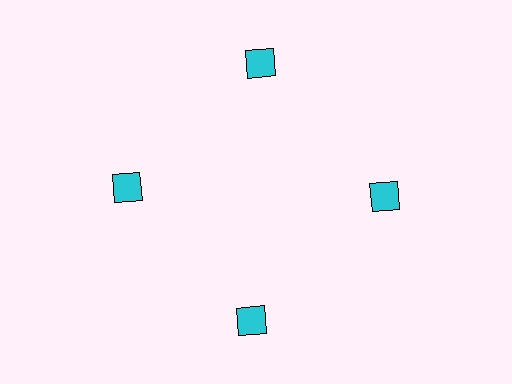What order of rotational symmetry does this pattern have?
This pattern has 4-fold rotational symmetry.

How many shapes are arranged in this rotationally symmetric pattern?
There are 4 shapes, arranged in 4 groups of 1.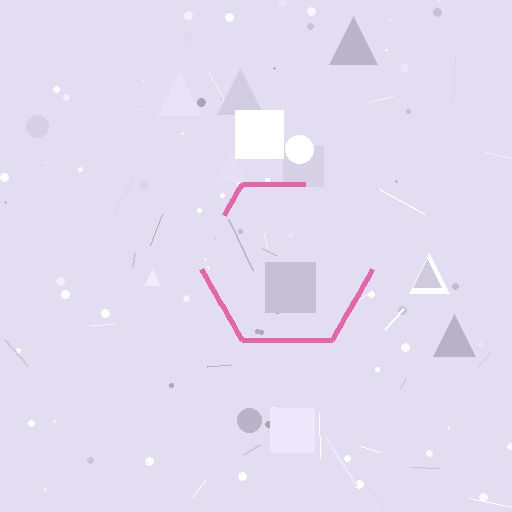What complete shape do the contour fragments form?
The contour fragments form a hexagon.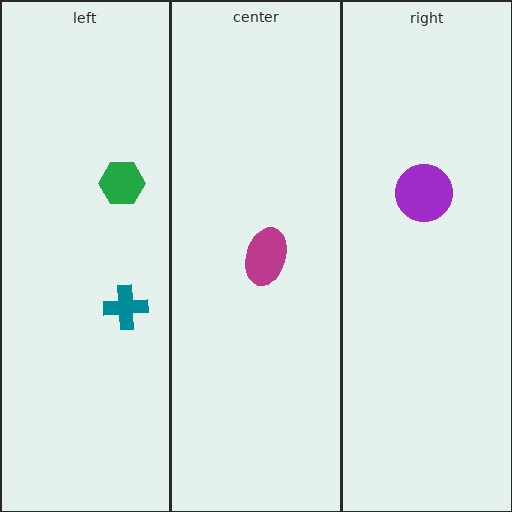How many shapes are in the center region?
1.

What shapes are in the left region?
The green hexagon, the teal cross.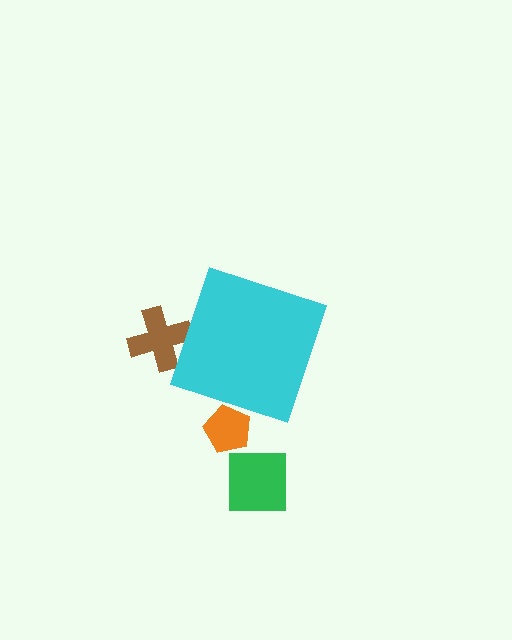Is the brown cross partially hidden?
Yes, the brown cross is partially hidden behind the cyan diamond.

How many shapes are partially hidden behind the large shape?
2 shapes are partially hidden.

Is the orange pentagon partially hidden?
Yes, the orange pentagon is partially hidden behind the cyan diamond.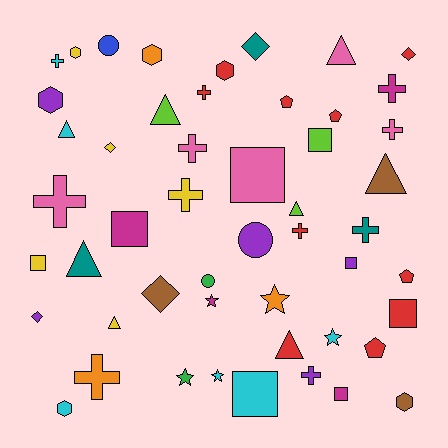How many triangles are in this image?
There are 8 triangles.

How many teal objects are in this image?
There are 3 teal objects.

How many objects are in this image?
There are 50 objects.